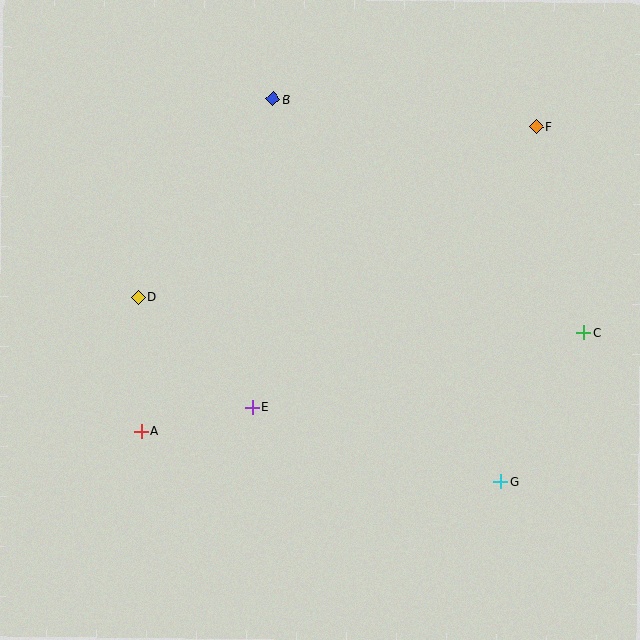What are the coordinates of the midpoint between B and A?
The midpoint between B and A is at (207, 265).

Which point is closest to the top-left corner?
Point B is closest to the top-left corner.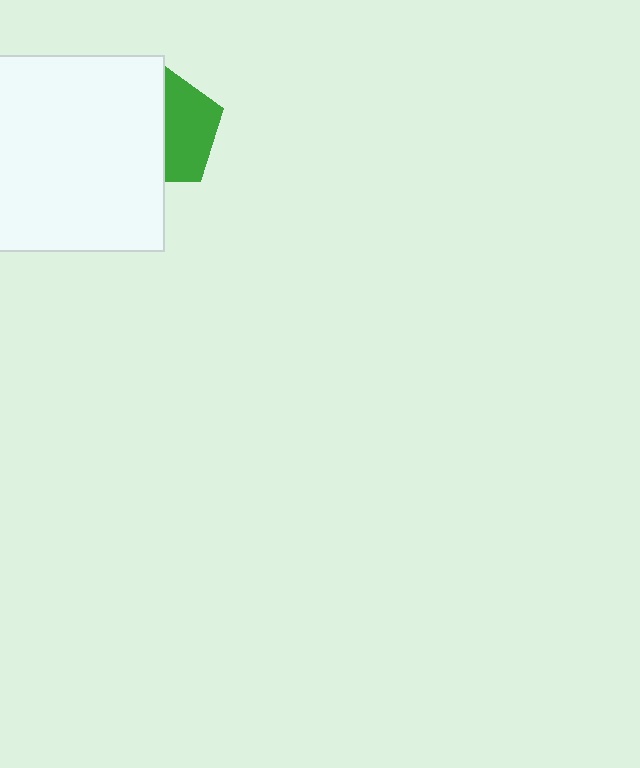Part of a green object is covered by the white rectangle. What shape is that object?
It is a pentagon.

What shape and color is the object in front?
The object in front is a white rectangle.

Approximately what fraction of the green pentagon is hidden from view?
Roughly 54% of the green pentagon is hidden behind the white rectangle.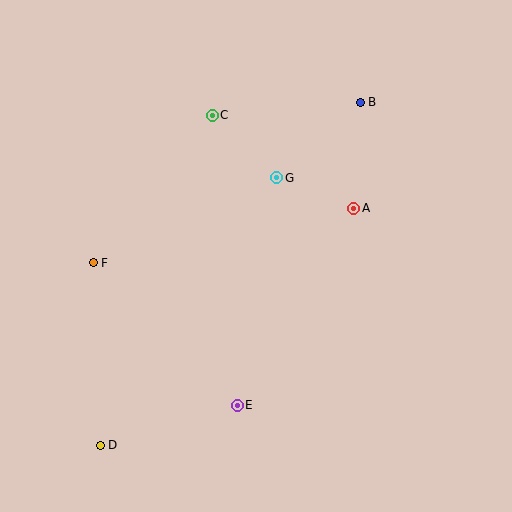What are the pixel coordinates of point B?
Point B is at (360, 102).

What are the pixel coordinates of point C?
Point C is at (212, 115).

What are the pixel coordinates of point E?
Point E is at (237, 405).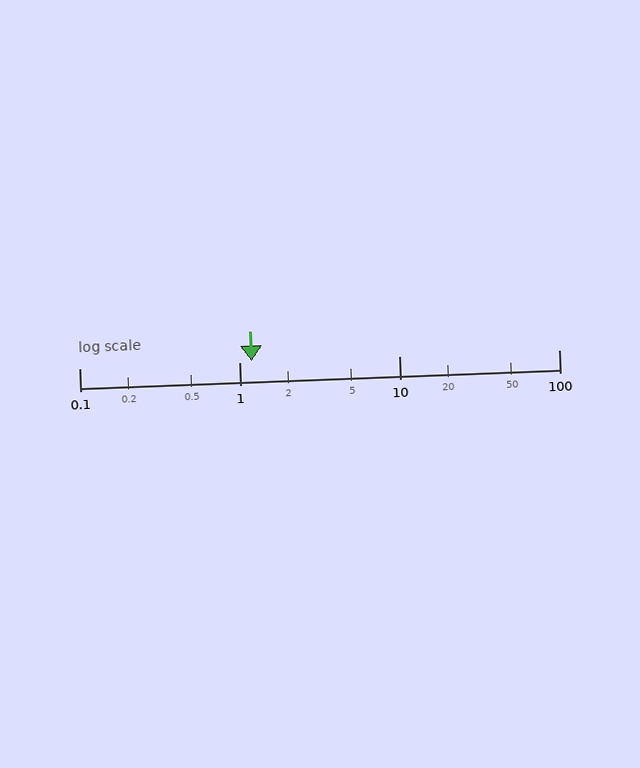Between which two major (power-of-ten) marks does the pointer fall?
The pointer is between 1 and 10.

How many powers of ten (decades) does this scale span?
The scale spans 3 decades, from 0.1 to 100.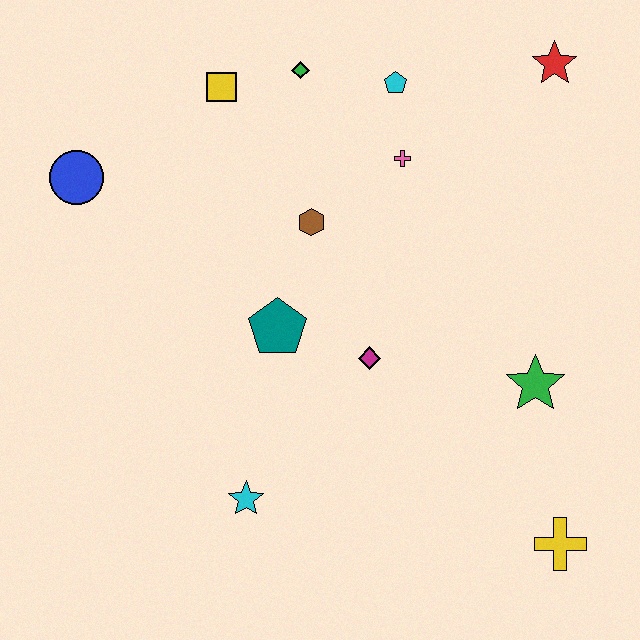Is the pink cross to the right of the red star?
No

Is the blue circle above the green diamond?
No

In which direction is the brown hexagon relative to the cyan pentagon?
The brown hexagon is below the cyan pentagon.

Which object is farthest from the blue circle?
The yellow cross is farthest from the blue circle.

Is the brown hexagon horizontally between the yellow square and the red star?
Yes